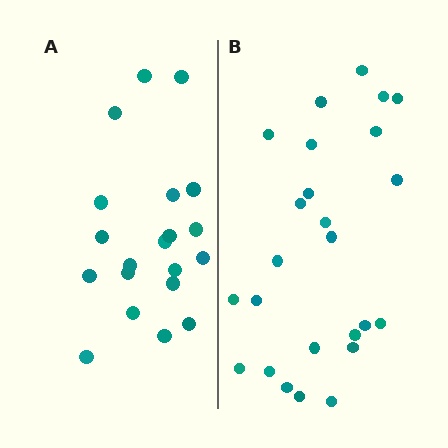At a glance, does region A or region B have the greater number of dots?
Region B (the right region) has more dots.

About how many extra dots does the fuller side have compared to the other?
Region B has about 5 more dots than region A.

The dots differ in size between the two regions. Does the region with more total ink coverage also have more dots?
No. Region A has more total ink coverage because its dots are larger, but region B actually contains more individual dots. Total area can be misleading — the number of items is what matters here.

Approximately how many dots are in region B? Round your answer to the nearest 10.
About 20 dots. (The exact count is 25, which rounds to 20.)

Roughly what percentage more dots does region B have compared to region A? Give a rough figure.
About 25% more.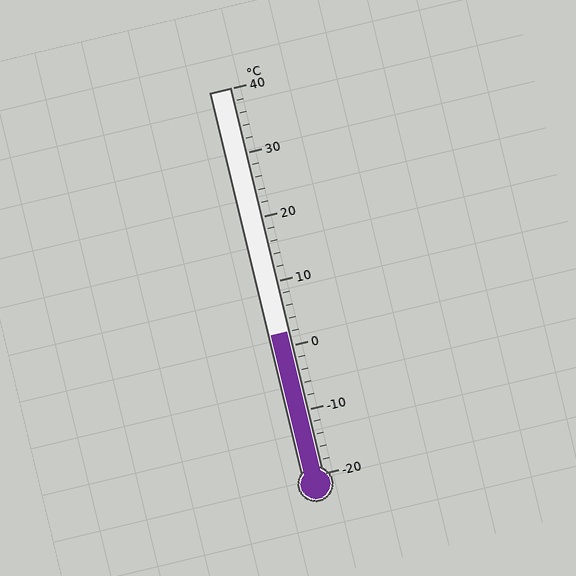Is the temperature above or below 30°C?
The temperature is below 30°C.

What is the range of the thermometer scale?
The thermometer scale ranges from -20°C to 40°C.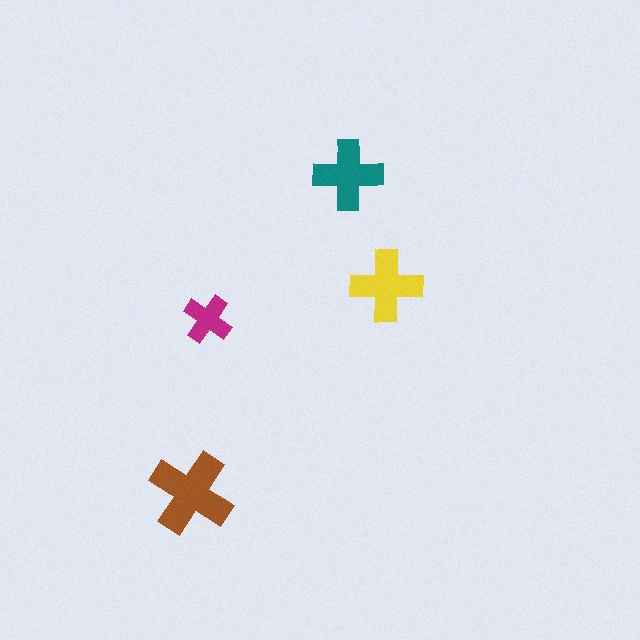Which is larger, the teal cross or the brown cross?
The brown one.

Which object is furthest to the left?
The brown cross is leftmost.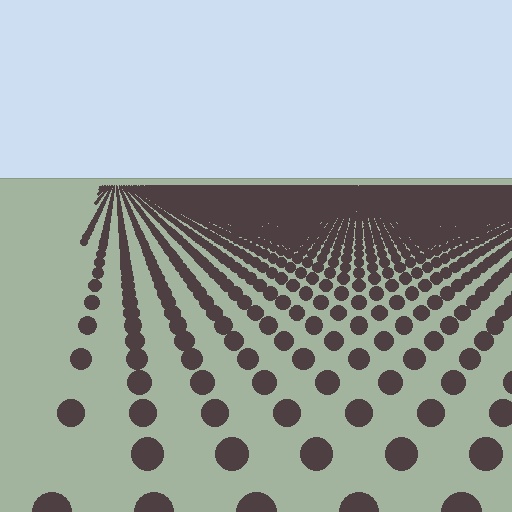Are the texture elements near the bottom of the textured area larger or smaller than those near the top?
Larger. Near the bottom, elements are closer to the viewer and appear at a bigger on-screen size.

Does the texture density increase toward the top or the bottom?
Density increases toward the top.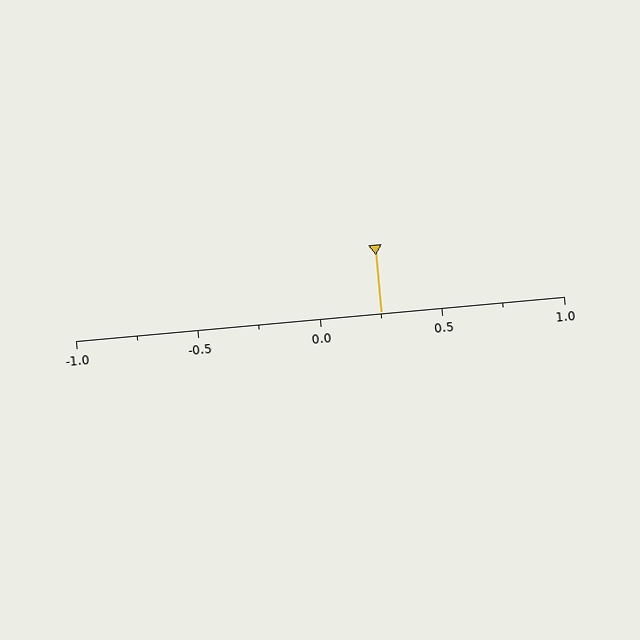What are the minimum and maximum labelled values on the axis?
The axis runs from -1.0 to 1.0.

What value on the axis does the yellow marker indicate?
The marker indicates approximately 0.25.